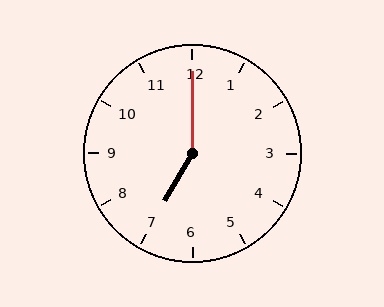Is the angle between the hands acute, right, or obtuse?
It is obtuse.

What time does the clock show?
7:00.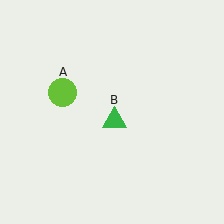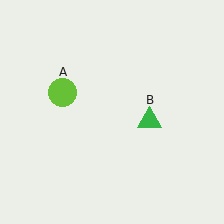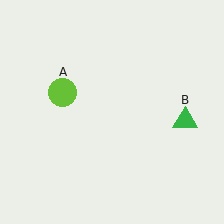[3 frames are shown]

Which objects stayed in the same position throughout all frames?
Lime circle (object A) remained stationary.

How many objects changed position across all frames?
1 object changed position: green triangle (object B).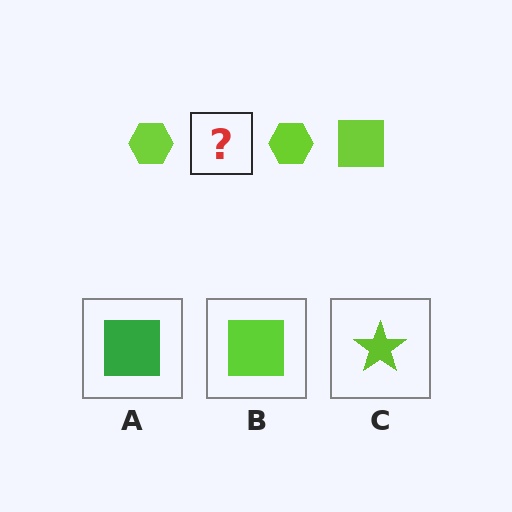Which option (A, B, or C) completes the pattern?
B.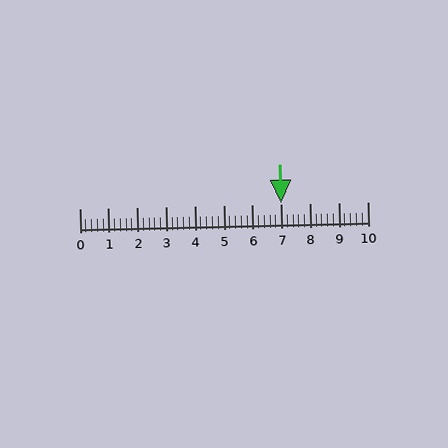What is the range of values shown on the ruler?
The ruler shows values from 0 to 10.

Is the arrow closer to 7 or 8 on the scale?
The arrow is closer to 7.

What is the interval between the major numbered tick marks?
The major tick marks are spaced 1 units apart.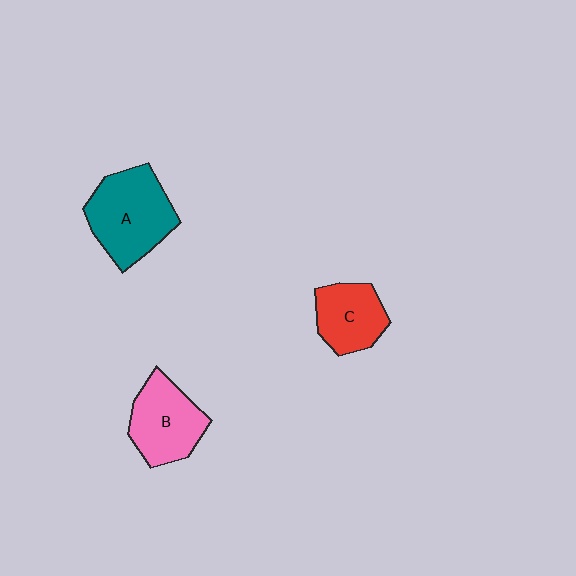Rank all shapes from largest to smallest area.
From largest to smallest: A (teal), B (pink), C (red).